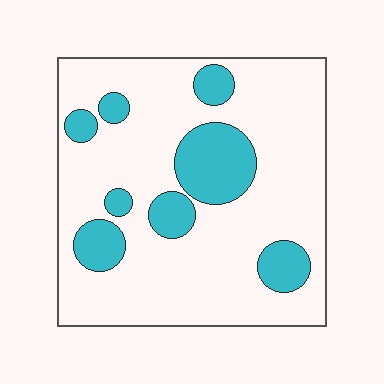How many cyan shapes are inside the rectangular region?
8.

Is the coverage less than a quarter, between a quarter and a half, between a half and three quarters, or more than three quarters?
Less than a quarter.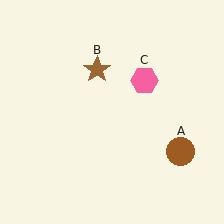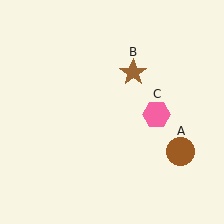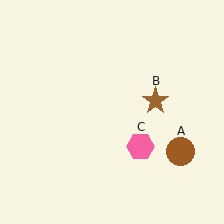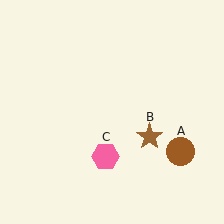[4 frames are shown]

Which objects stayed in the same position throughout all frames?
Brown circle (object A) remained stationary.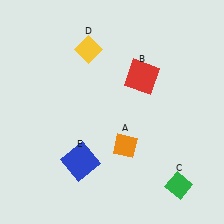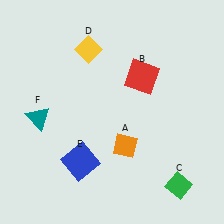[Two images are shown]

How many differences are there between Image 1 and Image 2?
There is 1 difference between the two images.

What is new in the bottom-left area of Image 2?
A teal triangle (F) was added in the bottom-left area of Image 2.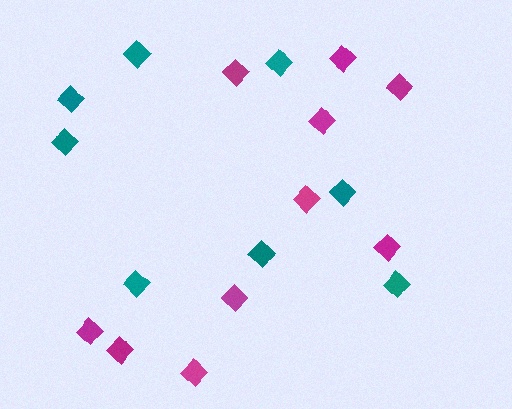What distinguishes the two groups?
There are 2 groups: one group of magenta diamonds (10) and one group of teal diamonds (8).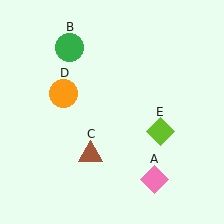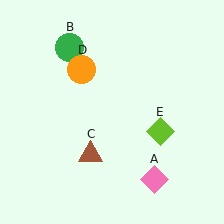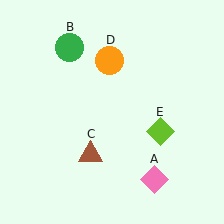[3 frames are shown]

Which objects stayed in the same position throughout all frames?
Pink diamond (object A) and green circle (object B) and brown triangle (object C) and lime diamond (object E) remained stationary.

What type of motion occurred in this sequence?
The orange circle (object D) rotated clockwise around the center of the scene.